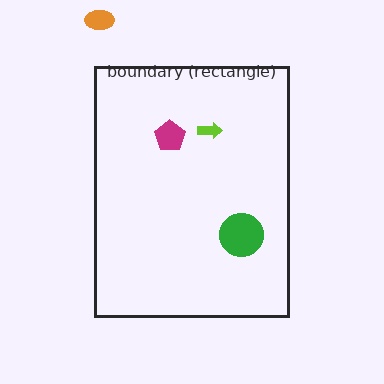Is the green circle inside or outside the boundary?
Inside.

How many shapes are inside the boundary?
3 inside, 1 outside.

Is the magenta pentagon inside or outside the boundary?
Inside.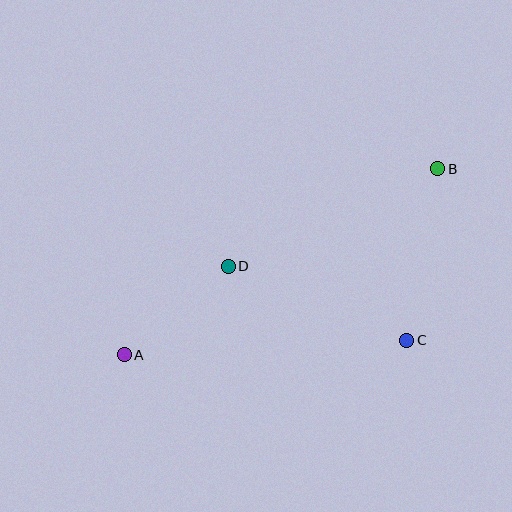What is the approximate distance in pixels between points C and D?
The distance between C and D is approximately 193 pixels.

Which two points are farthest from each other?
Points A and B are farthest from each other.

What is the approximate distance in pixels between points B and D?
The distance between B and D is approximately 231 pixels.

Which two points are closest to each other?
Points A and D are closest to each other.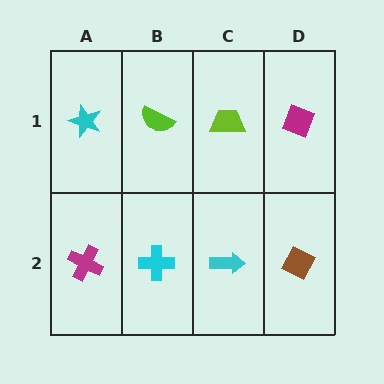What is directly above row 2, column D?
A magenta diamond.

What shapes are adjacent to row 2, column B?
A lime semicircle (row 1, column B), a magenta cross (row 2, column A), a cyan arrow (row 2, column C).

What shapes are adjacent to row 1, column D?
A brown diamond (row 2, column D), a lime trapezoid (row 1, column C).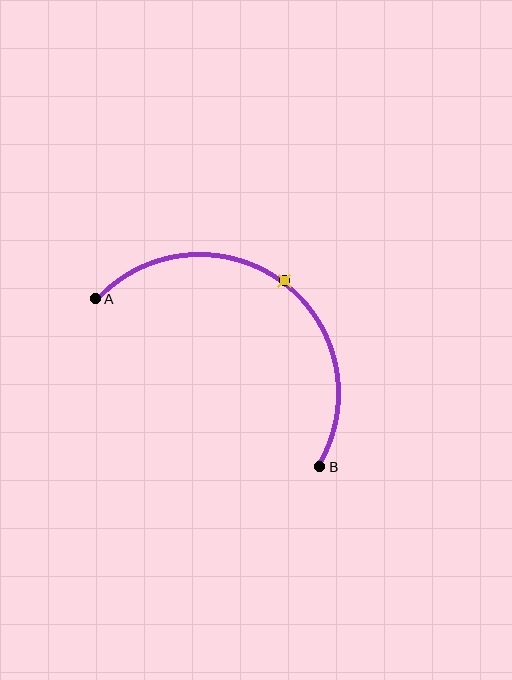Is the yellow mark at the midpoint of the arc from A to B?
Yes. The yellow mark lies on the arc at equal arc-length from both A and B — it is the arc midpoint.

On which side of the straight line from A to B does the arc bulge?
The arc bulges above and to the right of the straight line connecting A and B.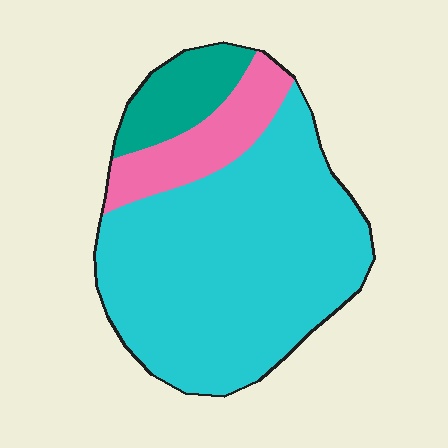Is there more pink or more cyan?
Cyan.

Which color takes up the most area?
Cyan, at roughly 75%.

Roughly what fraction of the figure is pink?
Pink covers 15% of the figure.